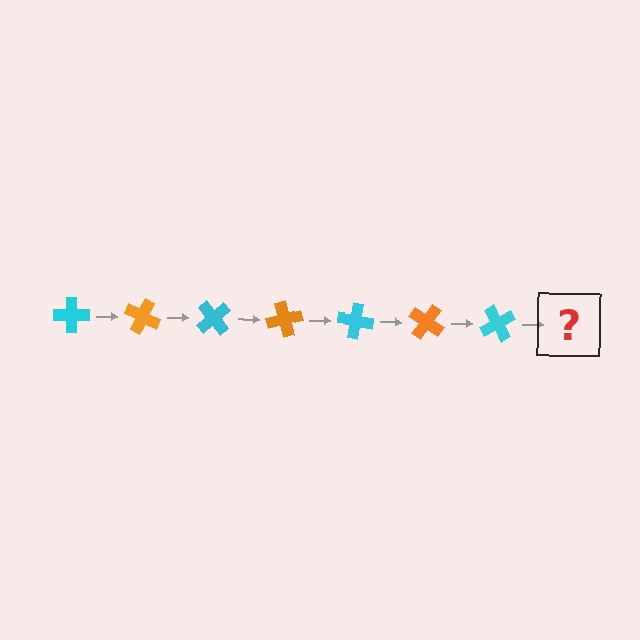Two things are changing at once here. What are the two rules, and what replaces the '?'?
The two rules are that it rotates 25 degrees each step and the color cycles through cyan and orange. The '?' should be an orange cross, rotated 175 degrees from the start.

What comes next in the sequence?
The next element should be an orange cross, rotated 175 degrees from the start.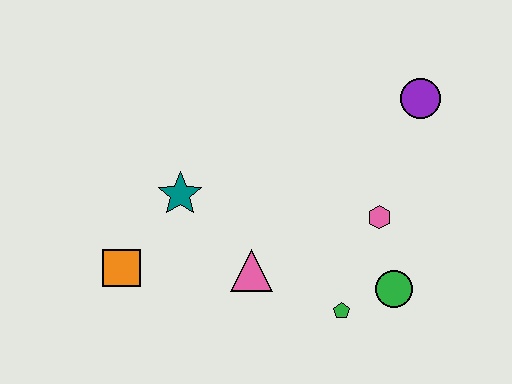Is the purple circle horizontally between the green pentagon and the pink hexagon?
No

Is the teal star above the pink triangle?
Yes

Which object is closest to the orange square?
The teal star is closest to the orange square.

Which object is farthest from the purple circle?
The orange square is farthest from the purple circle.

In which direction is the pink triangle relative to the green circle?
The pink triangle is to the left of the green circle.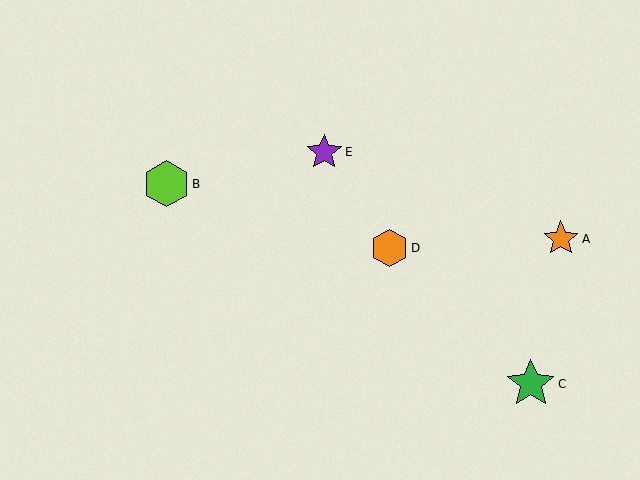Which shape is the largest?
The green star (labeled C) is the largest.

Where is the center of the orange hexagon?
The center of the orange hexagon is at (389, 248).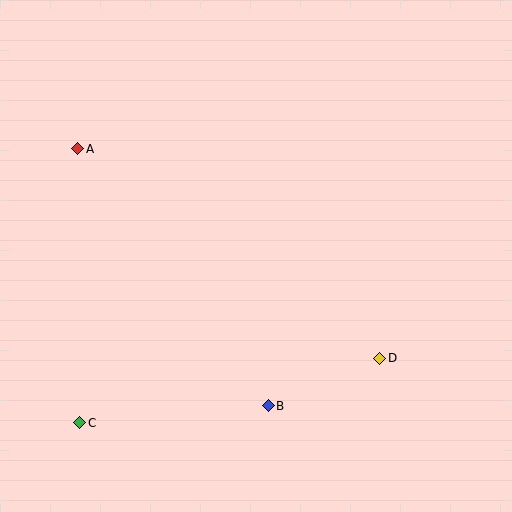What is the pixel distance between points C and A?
The distance between C and A is 274 pixels.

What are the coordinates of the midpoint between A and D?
The midpoint between A and D is at (229, 253).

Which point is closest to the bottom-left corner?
Point C is closest to the bottom-left corner.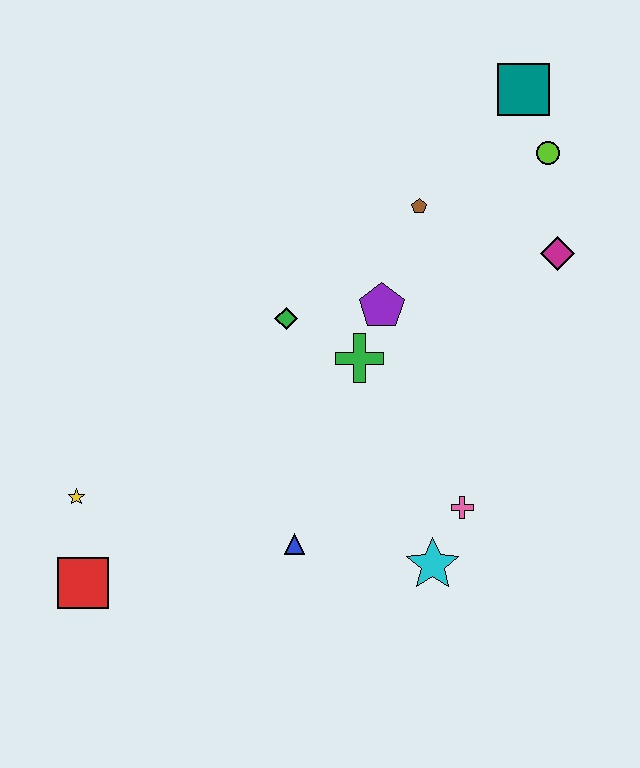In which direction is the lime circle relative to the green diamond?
The lime circle is to the right of the green diamond.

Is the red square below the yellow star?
Yes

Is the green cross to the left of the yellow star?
No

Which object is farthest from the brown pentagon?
The red square is farthest from the brown pentagon.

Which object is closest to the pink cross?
The cyan star is closest to the pink cross.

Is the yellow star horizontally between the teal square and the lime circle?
No